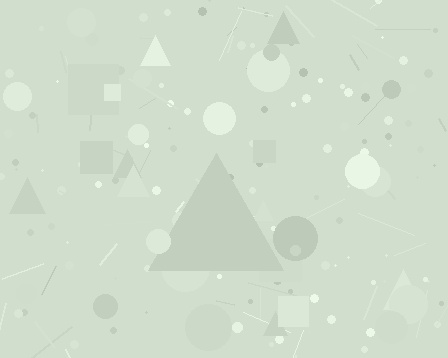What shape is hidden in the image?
A triangle is hidden in the image.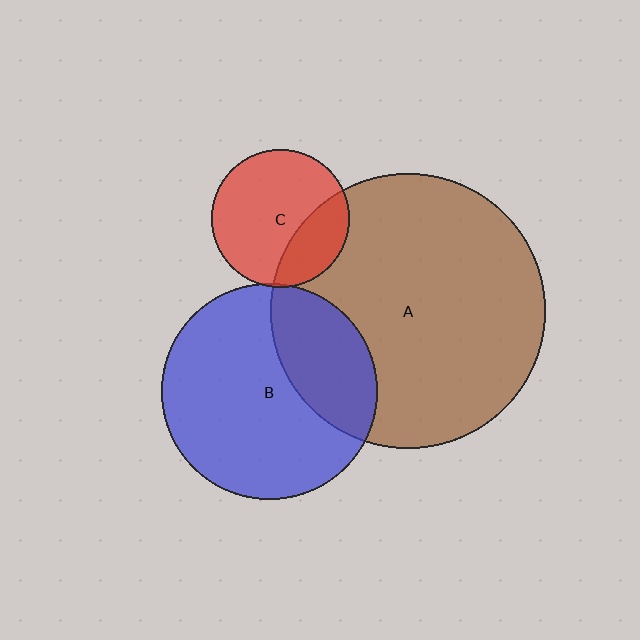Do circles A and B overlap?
Yes.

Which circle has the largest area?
Circle A (brown).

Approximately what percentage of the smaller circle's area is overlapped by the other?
Approximately 30%.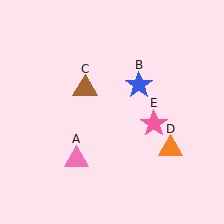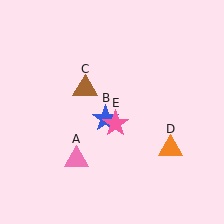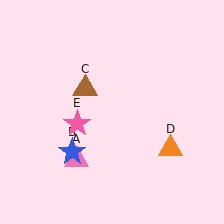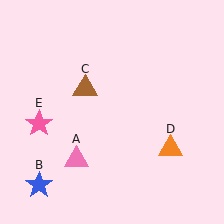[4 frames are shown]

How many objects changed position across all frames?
2 objects changed position: blue star (object B), pink star (object E).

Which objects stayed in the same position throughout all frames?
Pink triangle (object A) and brown triangle (object C) and orange triangle (object D) remained stationary.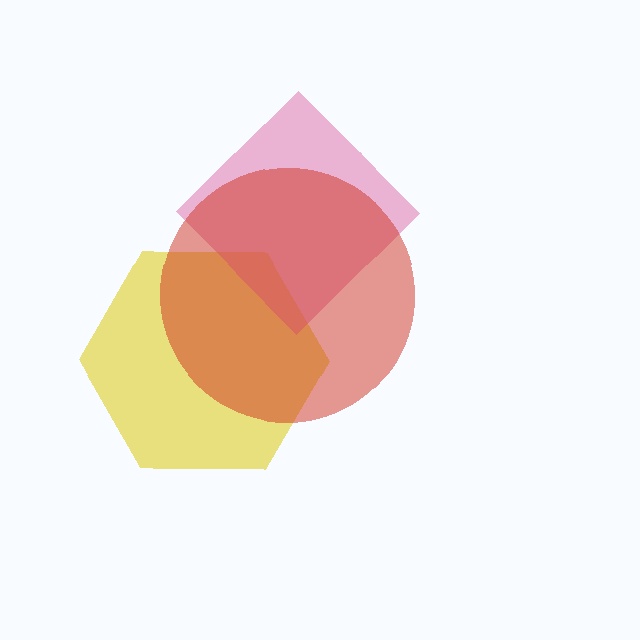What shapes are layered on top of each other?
The layered shapes are: a yellow hexagon, a pink diamond, a red circle.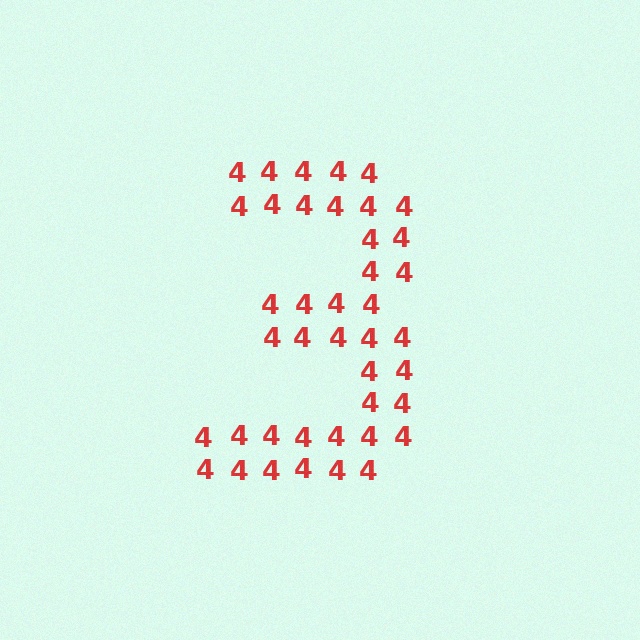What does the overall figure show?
The overall figure shows the digit 3.